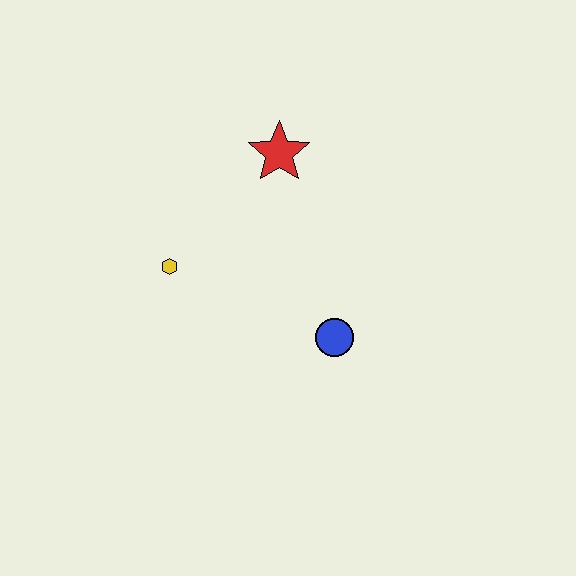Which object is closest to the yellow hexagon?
The red star is closest to the yellow hexagon.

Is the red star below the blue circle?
No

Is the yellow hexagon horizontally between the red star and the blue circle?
No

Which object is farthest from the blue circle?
The red star is farthest from the blue circle.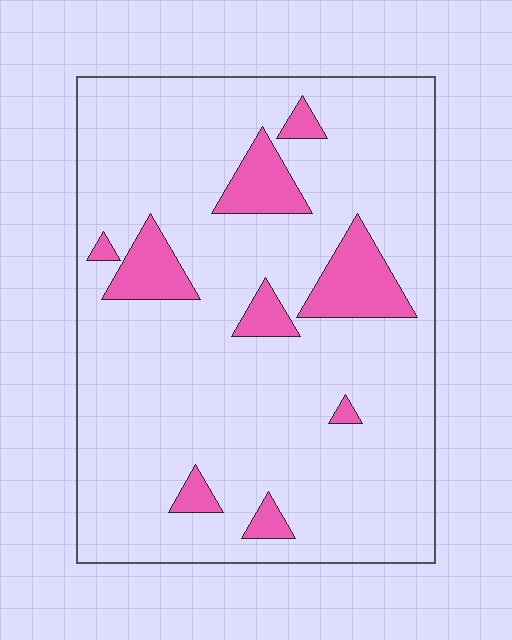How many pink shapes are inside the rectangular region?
9.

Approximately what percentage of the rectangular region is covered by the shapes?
Approximately 15%.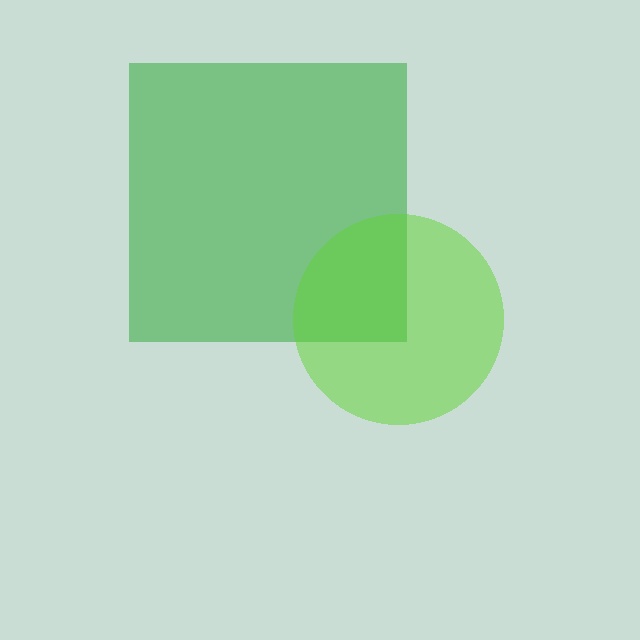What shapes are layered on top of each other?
The layered shapes are: a green square, a lime circle.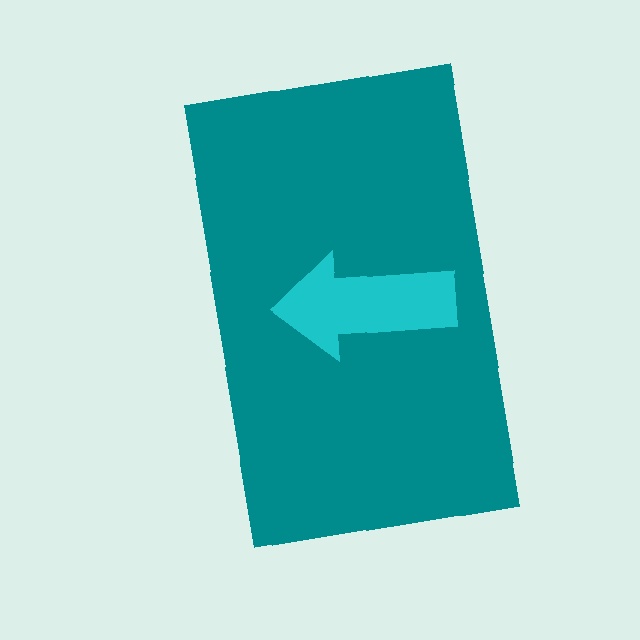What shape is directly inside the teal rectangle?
The cyan arrow.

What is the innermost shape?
The cyan arrow.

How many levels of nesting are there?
2.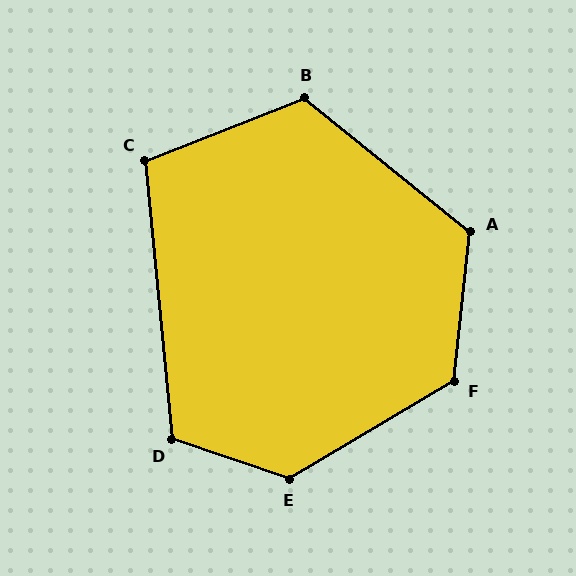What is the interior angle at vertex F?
Approximately 127 degrees (obtuse).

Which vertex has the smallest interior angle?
C, at approximately 106 degrees.